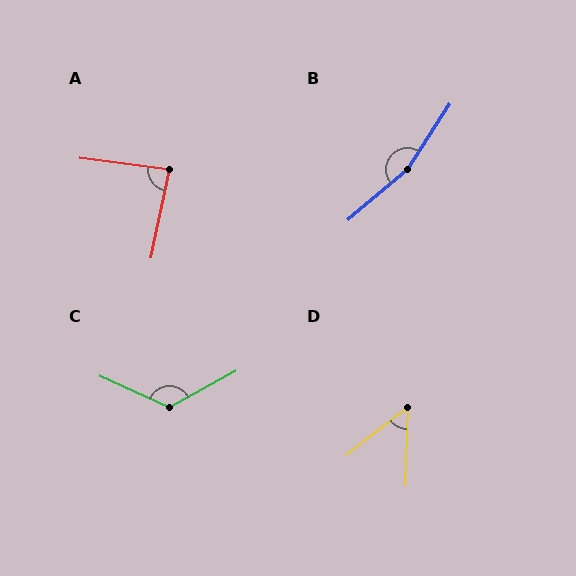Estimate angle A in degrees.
Approximately 86 degrees.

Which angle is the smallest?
D, at approximately 50 degrees.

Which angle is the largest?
B, at approximately 163 degrees.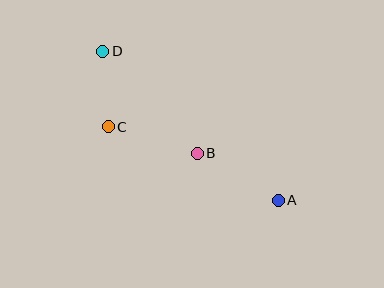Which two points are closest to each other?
Points C and D are closest to each other.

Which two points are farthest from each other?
Points A and D are farthest from each other.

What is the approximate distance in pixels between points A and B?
The distance between A and B is approximately 93 pixels.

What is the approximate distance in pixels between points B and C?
The distance between B and C is approximately 93 pixels.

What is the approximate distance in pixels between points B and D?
The distance between B and D is approximately 139 pixels.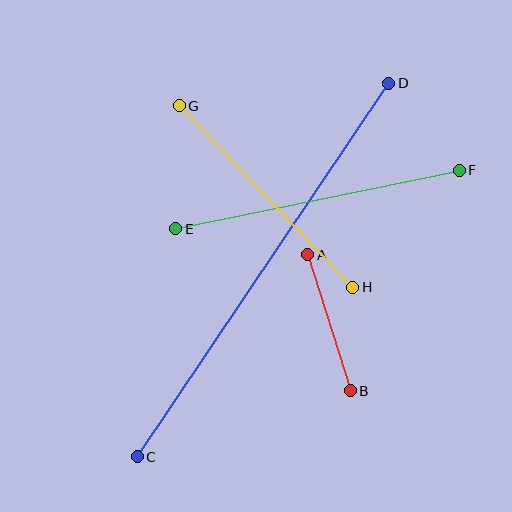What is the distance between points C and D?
The distance is approximately 450 pixels.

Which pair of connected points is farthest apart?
Points C and D are farthest apart.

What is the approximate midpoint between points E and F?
The midpoint is at approximately (317, 199) pixels.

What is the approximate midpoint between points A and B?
The midpoint is at approximately (329, 323) pixels.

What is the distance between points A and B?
The distance is approximately 142 pixels.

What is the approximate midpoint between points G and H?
The midpoint is at approximately (266, 197) pixels.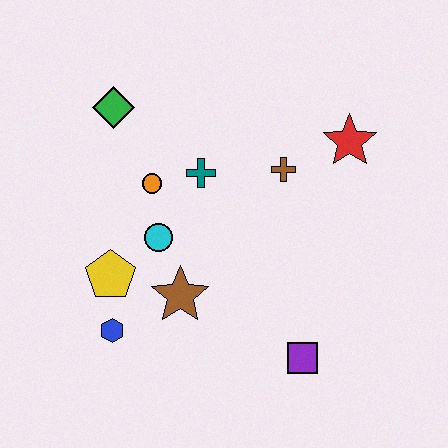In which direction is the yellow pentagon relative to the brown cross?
The yellow pentagon is to the left of the brown cross.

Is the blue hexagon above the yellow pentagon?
No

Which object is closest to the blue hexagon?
The yellow pentagon is closest to the blue hexagon.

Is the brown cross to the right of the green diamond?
Yes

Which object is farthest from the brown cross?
The blue hexagon is farthest from the brown cross.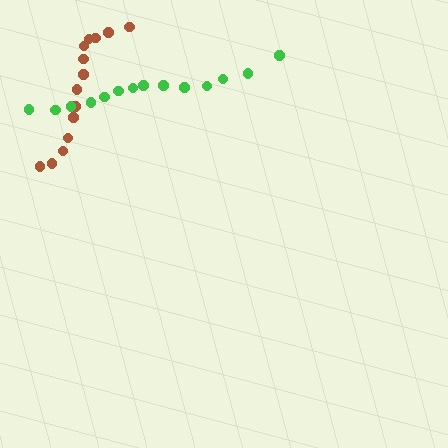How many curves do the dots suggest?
There are 2 distinct paths.